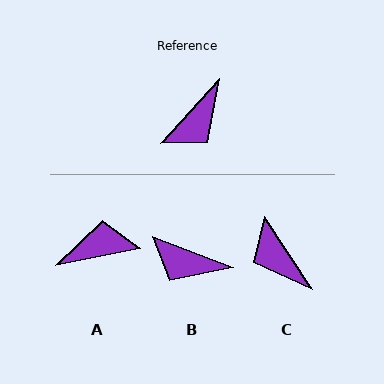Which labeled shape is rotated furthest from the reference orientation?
A, about 144 degrees away.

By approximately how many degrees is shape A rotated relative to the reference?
Approximately 144 degrees counter-clockwise.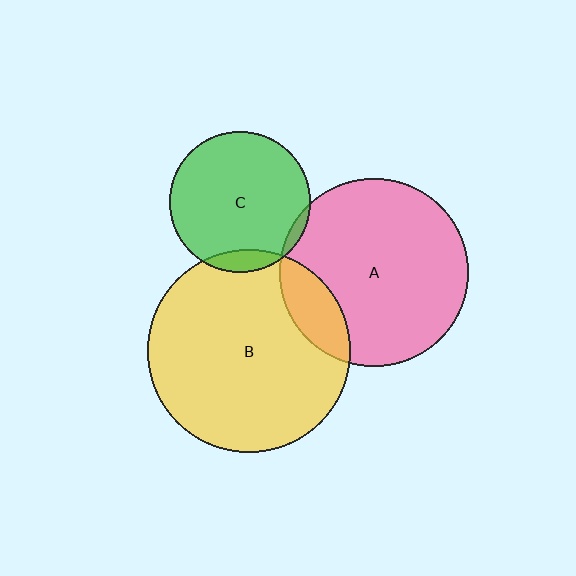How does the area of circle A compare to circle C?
Approximately 1.8 times.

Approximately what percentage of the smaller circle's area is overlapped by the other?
Approximately 10%.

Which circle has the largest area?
Circle B (yellow).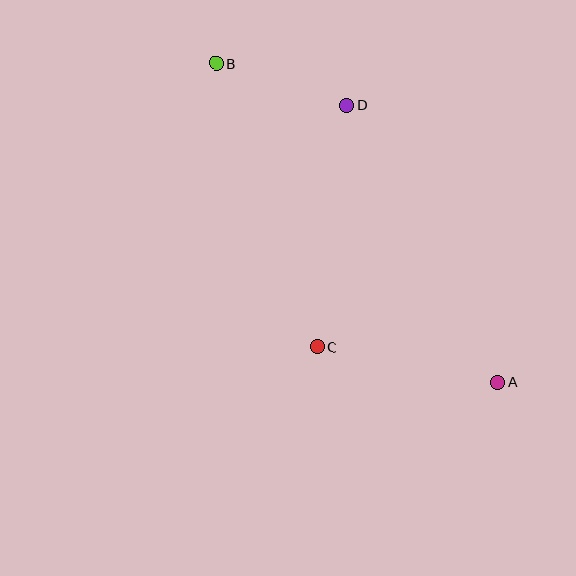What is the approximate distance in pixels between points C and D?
The distance between C and D is approximately 244 pixels.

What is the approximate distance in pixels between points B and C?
The distance between B and C is approximately 301 pixels.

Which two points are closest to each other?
Points B and D are closest to each other.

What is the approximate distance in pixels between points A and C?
The distance between A and C is approximately 184 pixels.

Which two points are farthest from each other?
Points A and B are farthest from each other.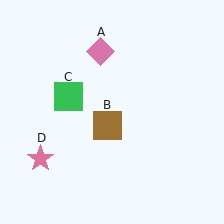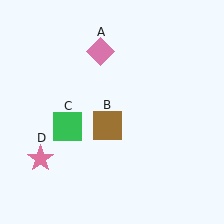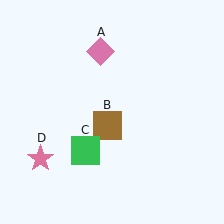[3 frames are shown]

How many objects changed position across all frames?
1 object changed position: green square (object C).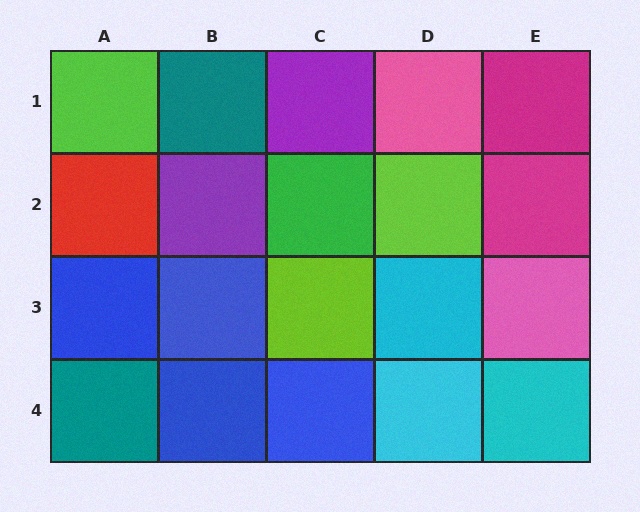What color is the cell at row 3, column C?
Lime.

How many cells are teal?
2 cells are teal.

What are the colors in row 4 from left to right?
Teal, blue, blue, cyan, cyan.